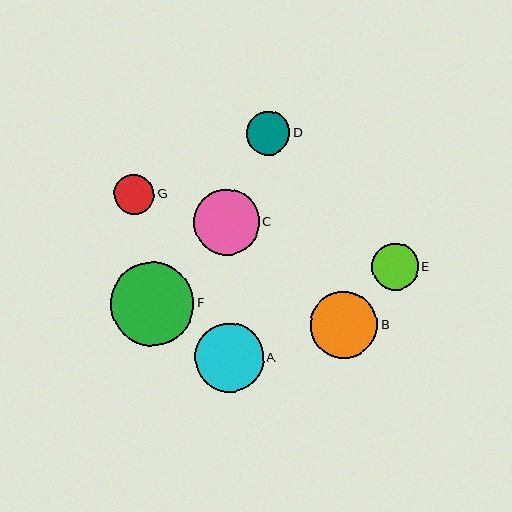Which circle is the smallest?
Circle G is the smallest with a size of approximately 40 pixels.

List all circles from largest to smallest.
From largest to smallest: F, A, B, C, E, D, G.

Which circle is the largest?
Circle F is the largest with a size of approximately 84 pixels.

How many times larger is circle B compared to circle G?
Circle B is approximately 1.7 times the size of circle G.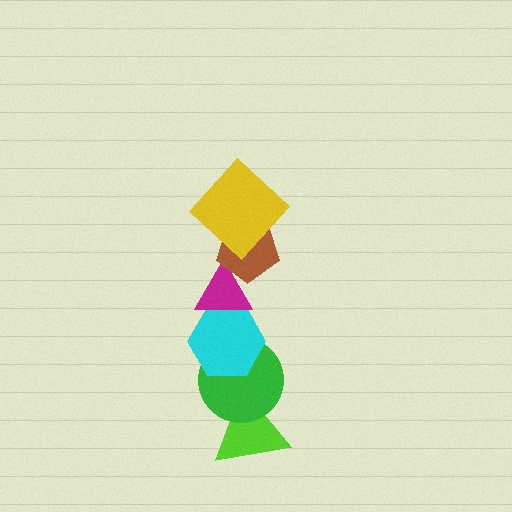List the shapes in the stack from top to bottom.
From top to bottom: the yellow diamond, the brown pentagon, the magenta triangle, the cyan hexagon, the green circle, the lime triangle.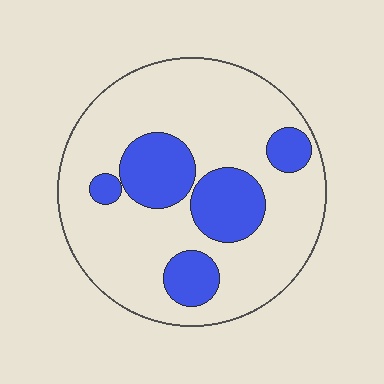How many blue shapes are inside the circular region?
5.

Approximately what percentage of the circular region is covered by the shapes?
Approximately 25%.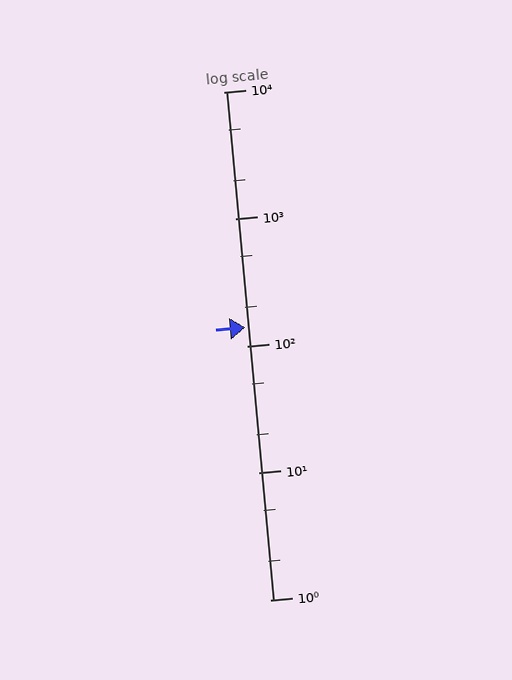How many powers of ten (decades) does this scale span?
The scale spans 4 decades, from 1 to 10000.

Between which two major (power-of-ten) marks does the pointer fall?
The pointer is between 100 and 1000.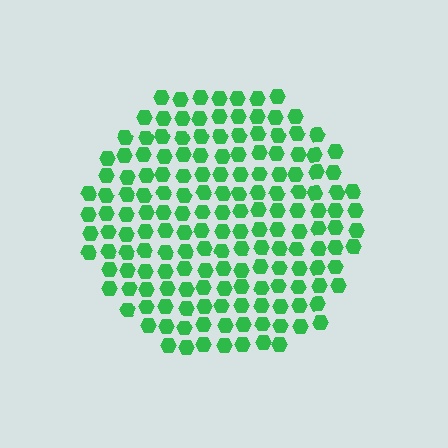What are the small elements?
The small elements are hexagons.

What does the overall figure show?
The overall figure shows a circle.